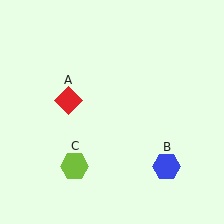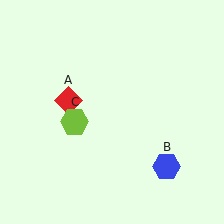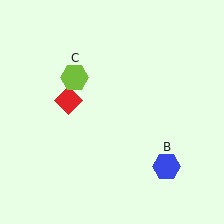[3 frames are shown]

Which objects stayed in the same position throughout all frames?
Red diamond (object A) and blue hexagon (object B) remained stationary.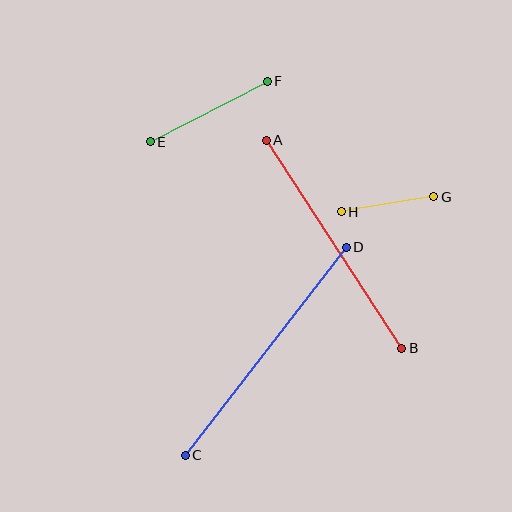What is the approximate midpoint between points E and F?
The midpoint is at approximately (209, 112) pixels.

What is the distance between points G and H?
The distance is approximately 94 pixels.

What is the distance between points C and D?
The distance is approximately 263 pixels.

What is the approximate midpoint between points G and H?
The midpoint is at approximately (387, 204) pixels.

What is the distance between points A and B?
The distance is approximately 248 pixels.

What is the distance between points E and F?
The distance is approximately 132 pixels.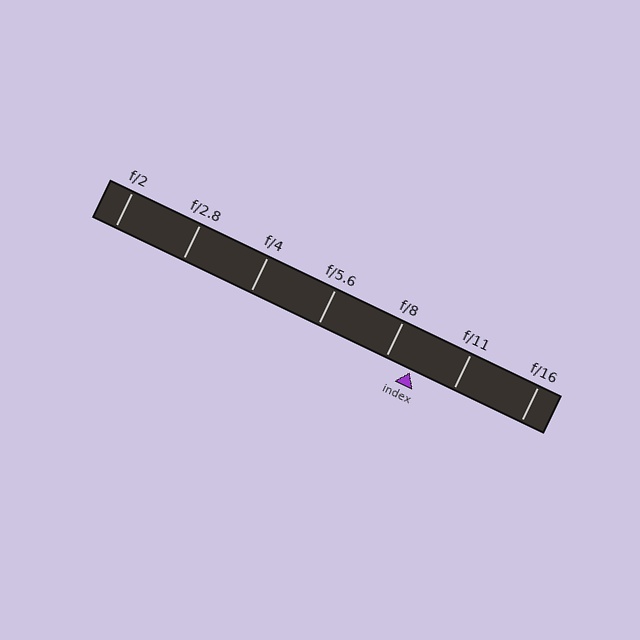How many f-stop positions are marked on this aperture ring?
There are 7 f-stop positions marked.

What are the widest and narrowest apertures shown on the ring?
The widest aperture shown is f/2 and the narrowest is f/16.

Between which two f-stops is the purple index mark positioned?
The index mark is between f/8 and f/11.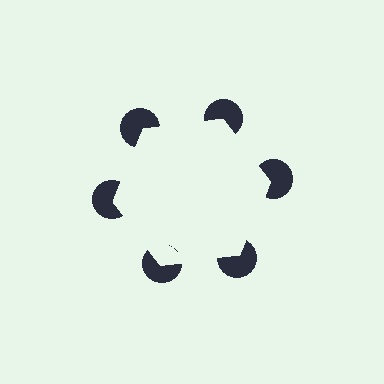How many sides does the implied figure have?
6 sides.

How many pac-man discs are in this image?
There are 6 — one at each vertex of the illusory hexagon.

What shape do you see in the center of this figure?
An illusory hexagon — its edges are inferred from the aligned wedge cuts in the pac-man discs, not physically drawn.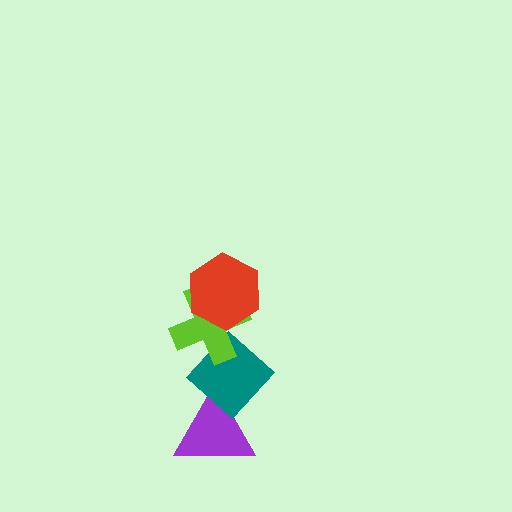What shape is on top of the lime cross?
The red hexagon is on top of the lime cross.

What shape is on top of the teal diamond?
The lime cross is on top of the teal diamond.